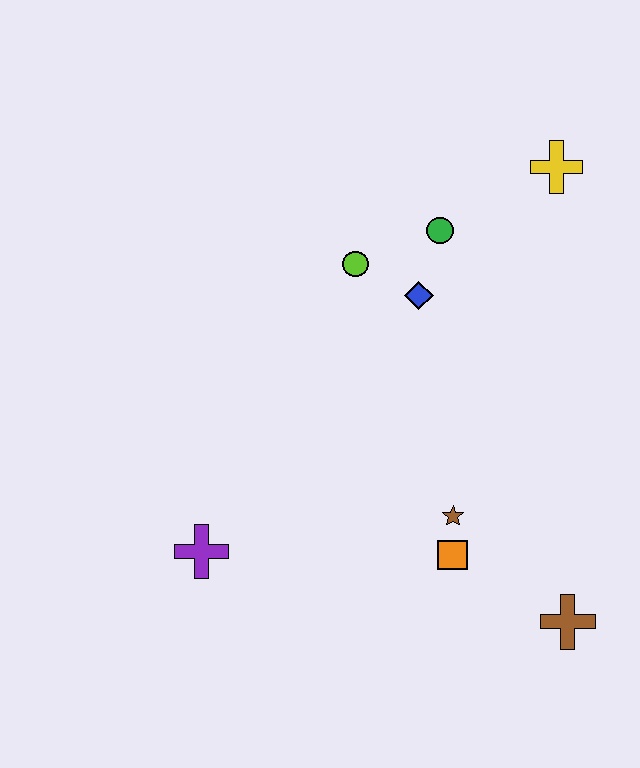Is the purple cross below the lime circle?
Yes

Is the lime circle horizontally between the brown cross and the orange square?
No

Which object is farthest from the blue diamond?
The brown cross is farthest from the blue diamond.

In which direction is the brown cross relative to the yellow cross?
The brown cross is below the yellow cross.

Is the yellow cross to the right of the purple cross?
Yes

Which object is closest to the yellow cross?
The green circle is closest to the yellow cross.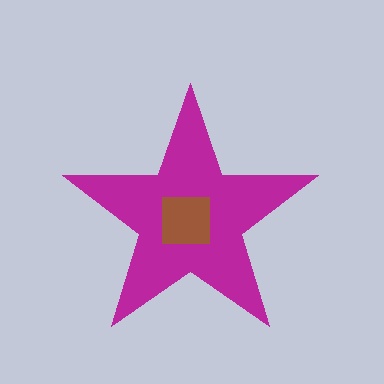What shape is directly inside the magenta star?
The brown square.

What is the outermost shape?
The magenta star.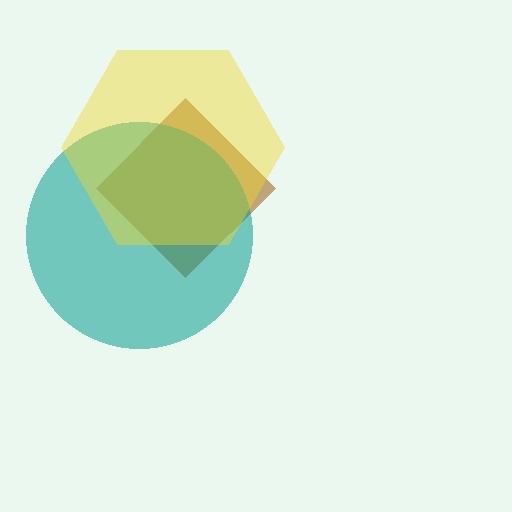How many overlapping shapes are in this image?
There are 3 overlapping shapes in the image.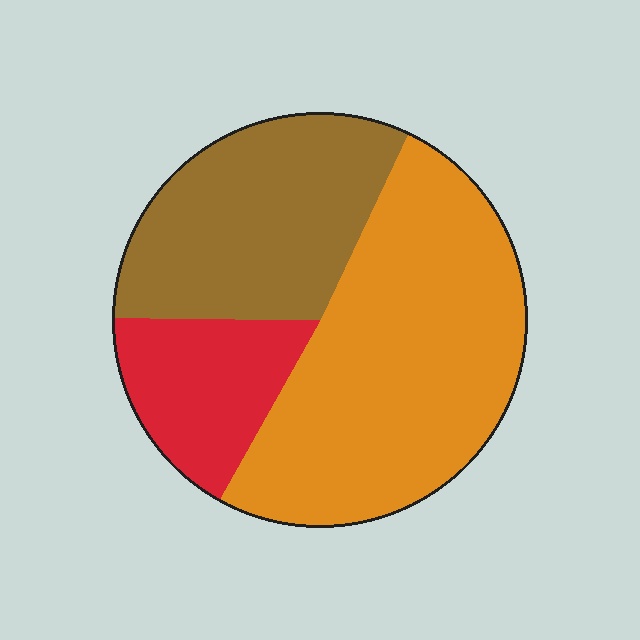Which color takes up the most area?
Orange, at roughly 50%.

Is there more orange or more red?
Orange.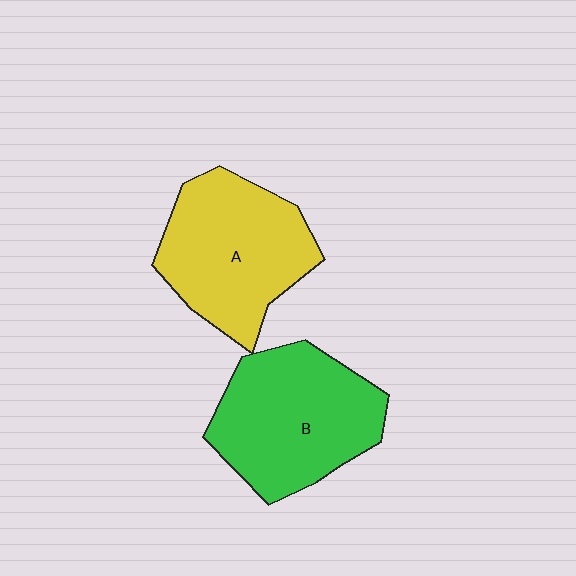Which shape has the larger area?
Shape B (green).